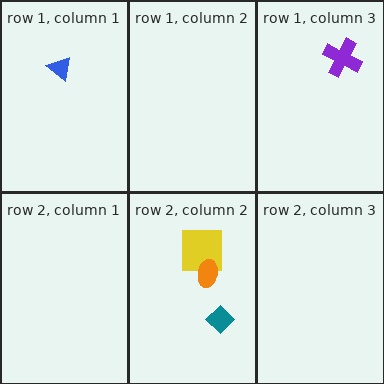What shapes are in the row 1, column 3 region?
The purple cross.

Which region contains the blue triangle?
The row 1, column 1 region.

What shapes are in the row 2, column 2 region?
The yellow square, the orange ellipse, the teal diamond.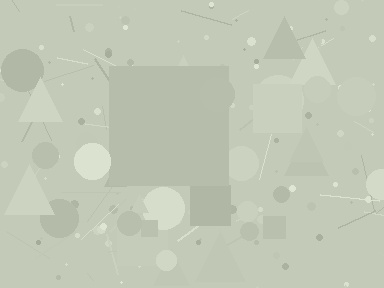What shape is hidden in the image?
A square is hidden in the image.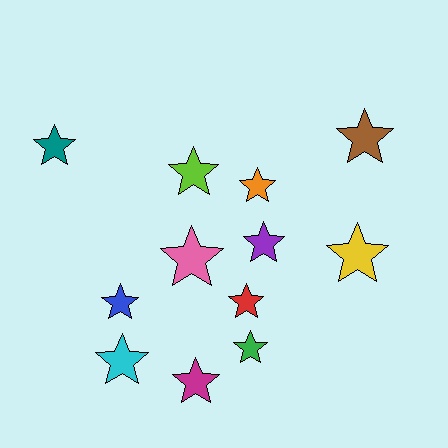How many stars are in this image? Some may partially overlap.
There are 12 stars.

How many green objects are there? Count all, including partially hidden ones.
There is 1 green object.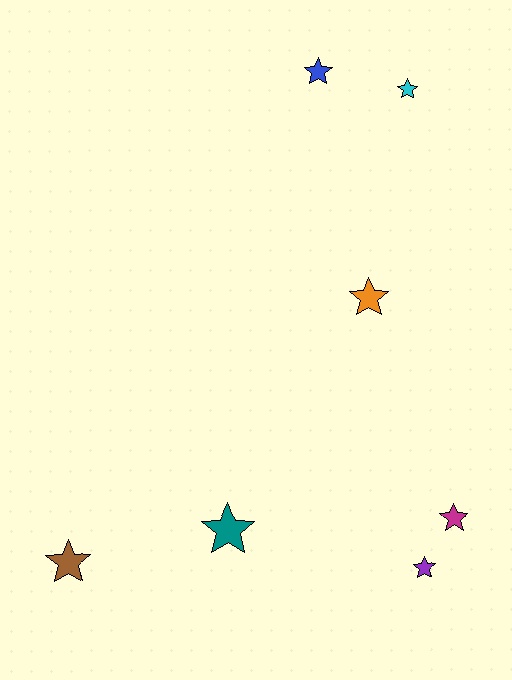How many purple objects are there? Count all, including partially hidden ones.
There is 1 purple object.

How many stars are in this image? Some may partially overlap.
There are 7 stars.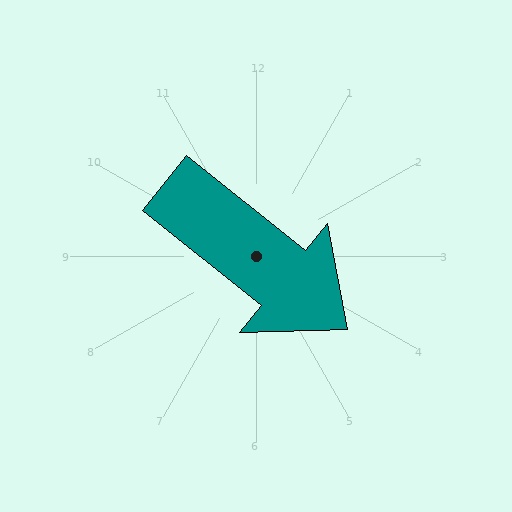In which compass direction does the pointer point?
Southeast.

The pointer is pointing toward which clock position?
Roughly 4 o'clock.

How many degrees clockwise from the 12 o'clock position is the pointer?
Approximately 129 degrees.